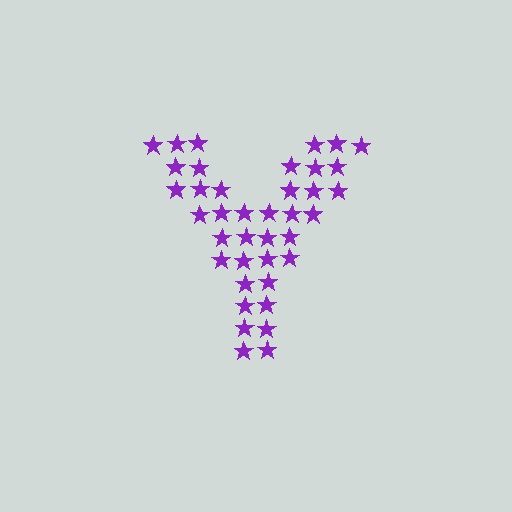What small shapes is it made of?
It is made of small stars.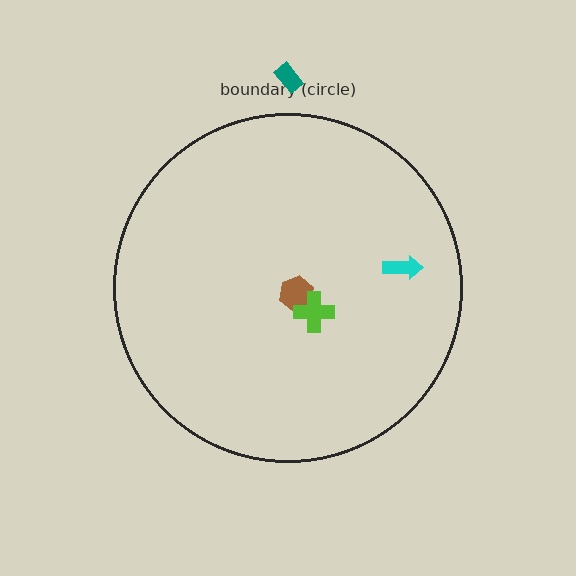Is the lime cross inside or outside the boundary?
Inside.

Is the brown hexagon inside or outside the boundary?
Inside.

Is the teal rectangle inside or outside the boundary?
Outside.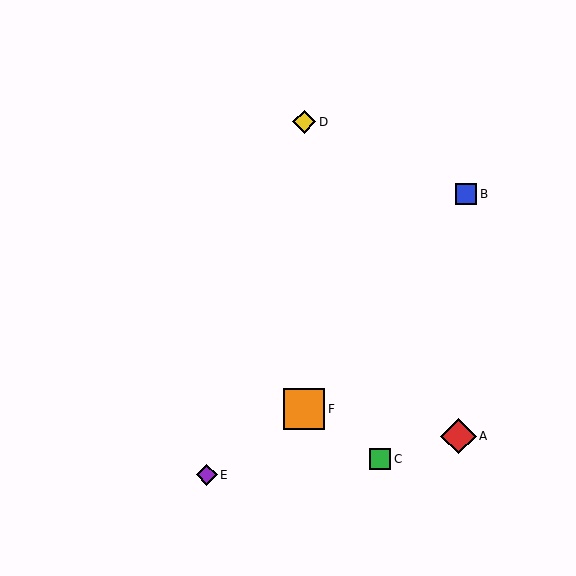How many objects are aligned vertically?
2 objects (D, F) are aligned vertically.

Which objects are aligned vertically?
Objects D, F are aligned vertically.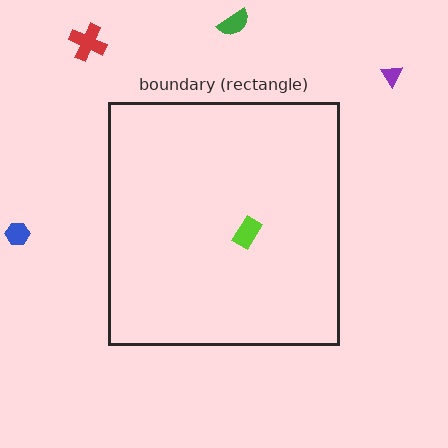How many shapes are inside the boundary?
1 inside, 4 outside.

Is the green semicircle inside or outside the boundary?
Outside.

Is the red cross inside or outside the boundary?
Outside.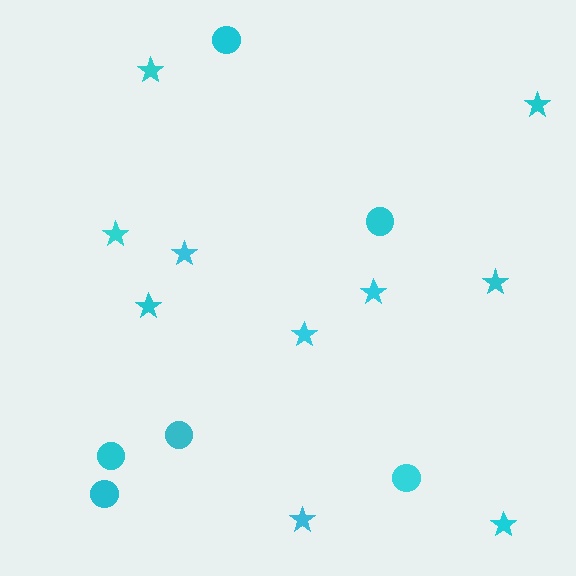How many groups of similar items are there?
There are 2 groups: one group of stars (10) and one group of circles (6).